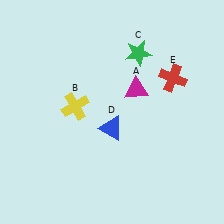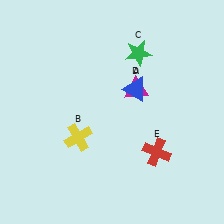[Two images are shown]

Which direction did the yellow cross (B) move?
The yellow cross (B) moved down.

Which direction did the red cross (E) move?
The red cross (E) moved down.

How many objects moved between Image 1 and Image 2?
3 objects moved between the two images.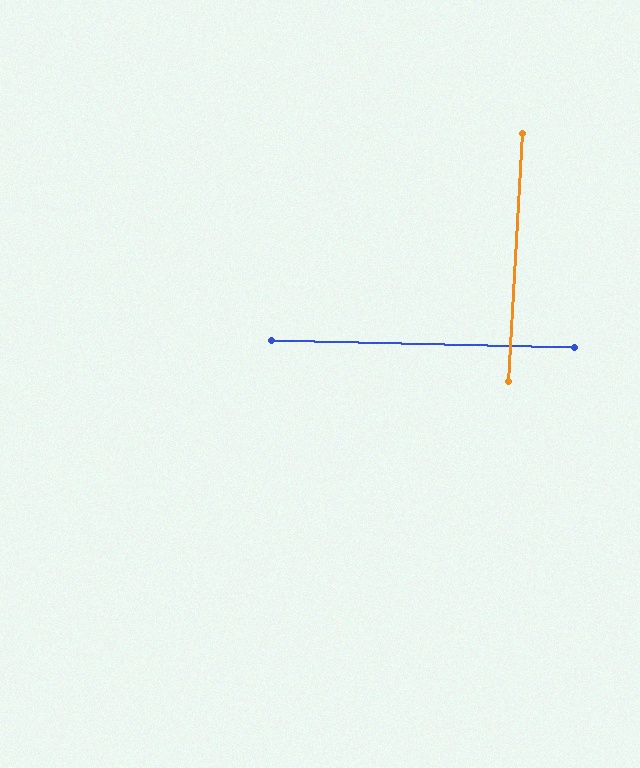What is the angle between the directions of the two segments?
Approximately 88 degrees.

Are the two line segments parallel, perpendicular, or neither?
Perpendicular — they meet at approximately 88°.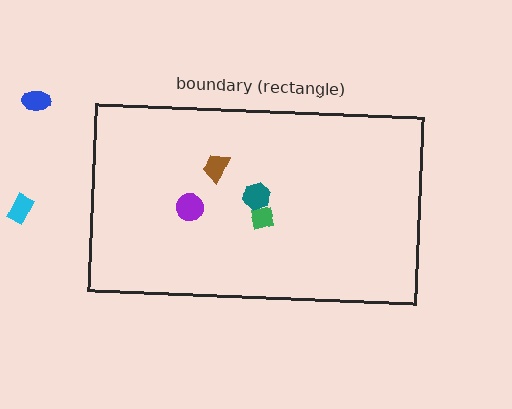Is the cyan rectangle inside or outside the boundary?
Outside.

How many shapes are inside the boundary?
4 inside, 2 outside.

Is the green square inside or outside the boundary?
Inside.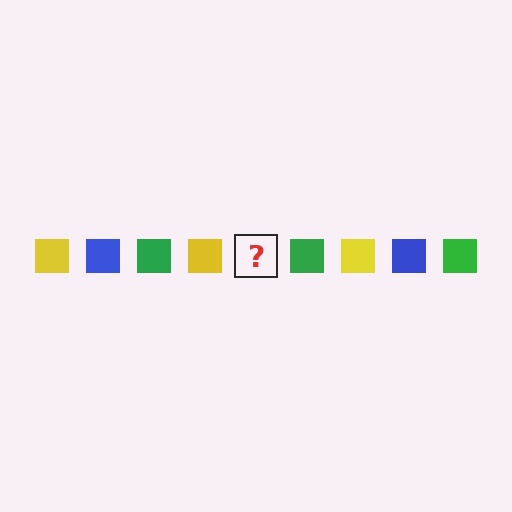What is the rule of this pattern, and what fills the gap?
The rule is that the pattern cycles through yellow, blue, green squares. The gap should be filled with a blue square.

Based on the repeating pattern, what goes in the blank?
The blank should be a blue square.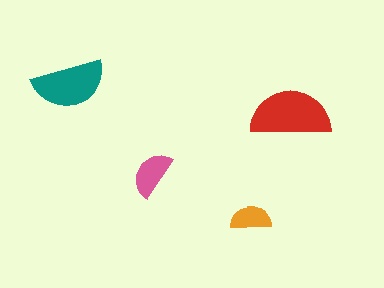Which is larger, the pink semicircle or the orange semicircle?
The pink one.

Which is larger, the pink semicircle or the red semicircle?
The red one.